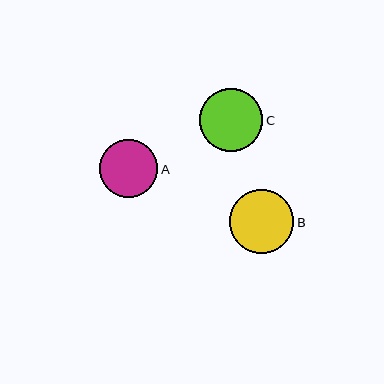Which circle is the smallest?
Circle A is the smallest with a size of approximately 58 pixels.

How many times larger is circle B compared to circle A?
Circle B is approximately 1.1 times the size of circle A.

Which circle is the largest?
Circle B is the largest with a size of approximately 64 pixels.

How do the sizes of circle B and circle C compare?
Circle B and circle C are approximately the same size.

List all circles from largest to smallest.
From largest to smallest: B, C, A.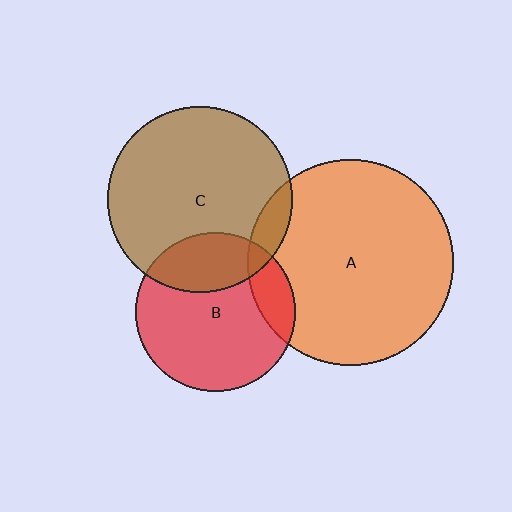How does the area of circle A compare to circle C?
Approximately 1.2 times.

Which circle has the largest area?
Circle A (orange).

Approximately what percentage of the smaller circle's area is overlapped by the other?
Approximately 10%.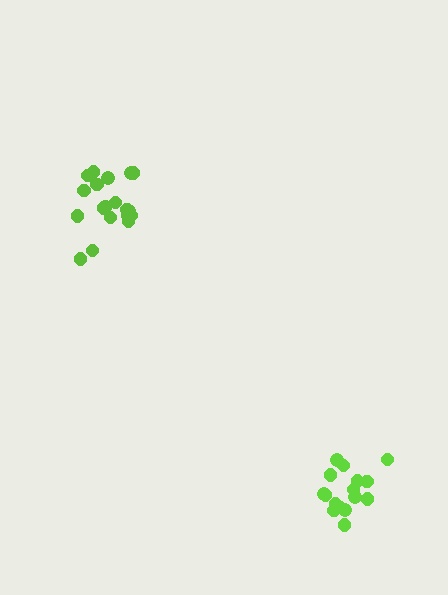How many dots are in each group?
Group 1: 19 dots, Group 2: 16 dots (35 total).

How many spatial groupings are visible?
There are 2 spatial groupings.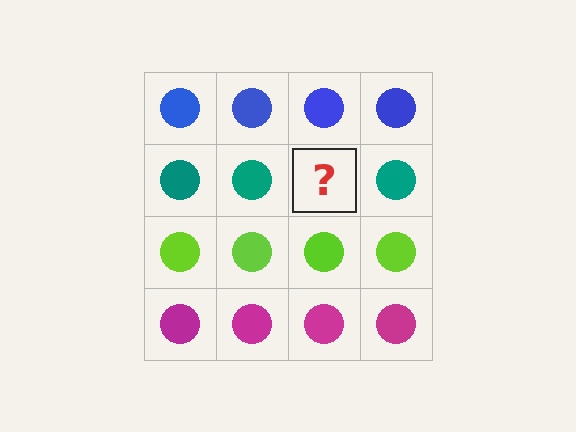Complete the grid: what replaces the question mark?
The question mark should be replaced with a teal circle.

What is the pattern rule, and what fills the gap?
The rule is that each row has a consistent color. The gap should be filled with a teal circle.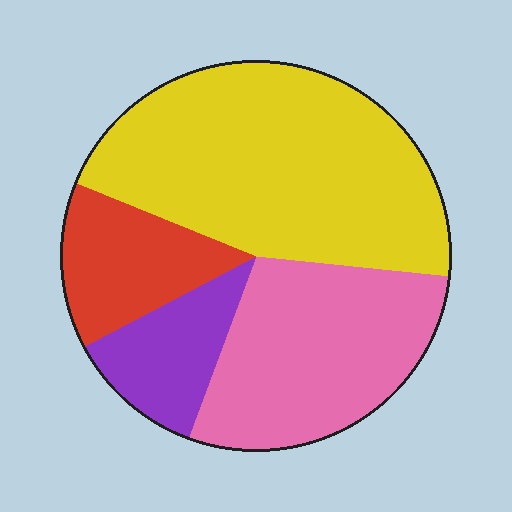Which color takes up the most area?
Yellow, at roughly 45%.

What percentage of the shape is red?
Red covers roughly 15% of the shape.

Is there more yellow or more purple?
Yellow.